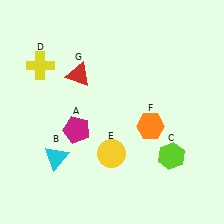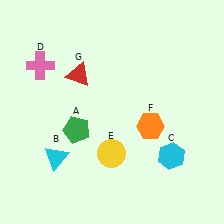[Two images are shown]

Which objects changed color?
A changed from magenta to green. C changed from lime to cyan. D changed from yellow to pink.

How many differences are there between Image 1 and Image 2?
There are 3 differences between the two images.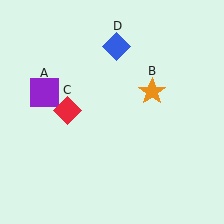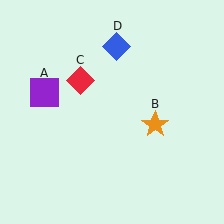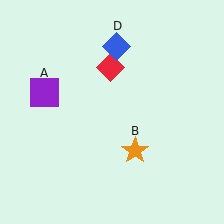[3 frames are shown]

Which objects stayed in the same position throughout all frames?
Purple square (object A) and blue diamond (object D) remained stationary.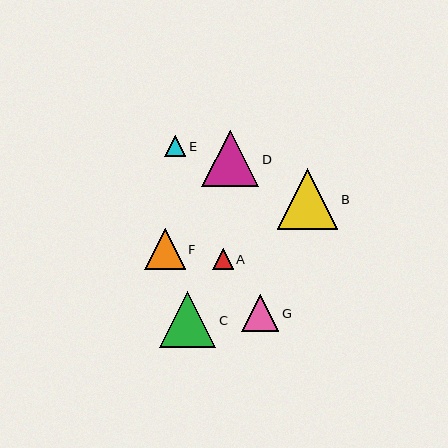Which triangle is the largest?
Triangle B is the largest with a size of approximately 61 pixels.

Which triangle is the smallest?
Triangle A is the smallest with a size of approximately 20 pixels.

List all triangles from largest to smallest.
From largest to smallest: B, D, C, F, G, E, A.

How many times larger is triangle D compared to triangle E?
Triangle D is approximately 2.7 times the size of triangle E.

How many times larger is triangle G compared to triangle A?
Triangle G is approximately 1.8 times the size of triangle A.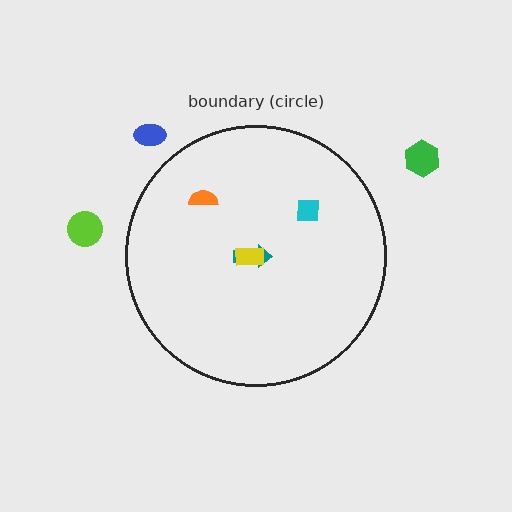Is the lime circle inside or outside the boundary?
Outside.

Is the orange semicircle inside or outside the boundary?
Inside.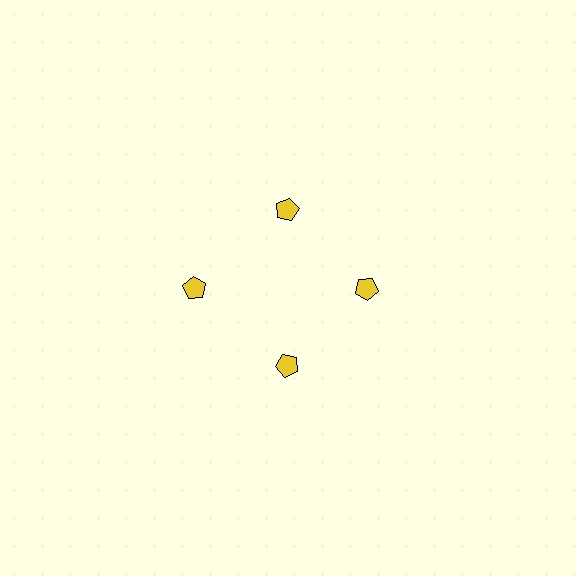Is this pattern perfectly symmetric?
No. The 4 yellow pentagons are arranged in a ring, but one element near the 9 o'clock position is pushed outward from the center, breaking the 4-fold rotational symmetry.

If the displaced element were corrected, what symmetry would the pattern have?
It would have 4-fold rotational symmetry — the pattern would map onto itself every 90 degrees.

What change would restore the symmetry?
The symmetry would be restored by moving it inward, back onto the ring so that all 4 pentagons sit at equal angles and equal distance from the center.